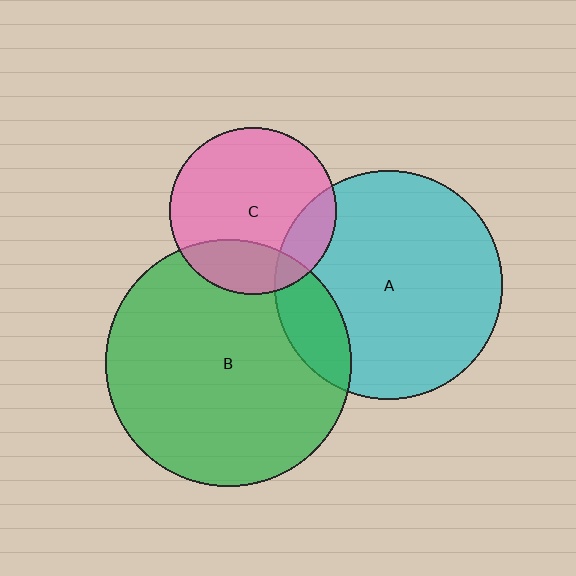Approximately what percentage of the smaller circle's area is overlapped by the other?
Approximately 15%.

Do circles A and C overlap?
Yes.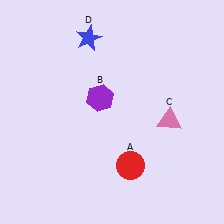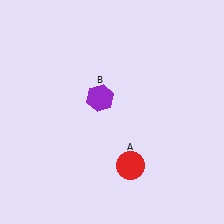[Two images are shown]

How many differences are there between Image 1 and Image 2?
There are 2 differences between the two images.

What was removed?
The blue star (D), the pink triangle (C) were removed in Image 2.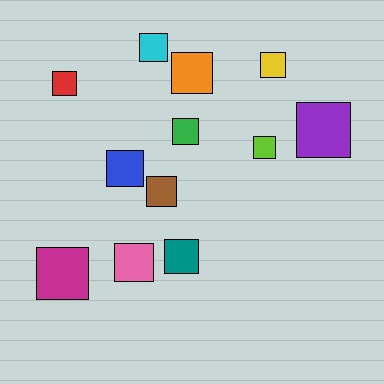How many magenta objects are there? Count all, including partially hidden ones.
There is 1 magenta object.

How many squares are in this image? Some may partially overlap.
There are 12 squares.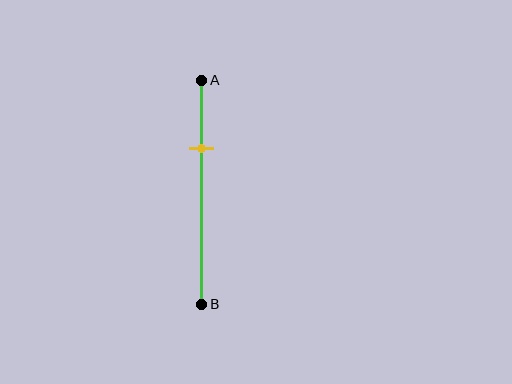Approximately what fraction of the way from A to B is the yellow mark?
The yellow mark is approximately 30% of the way from A to B.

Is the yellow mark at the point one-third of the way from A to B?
Yes, the mark is approximately at the one-third point.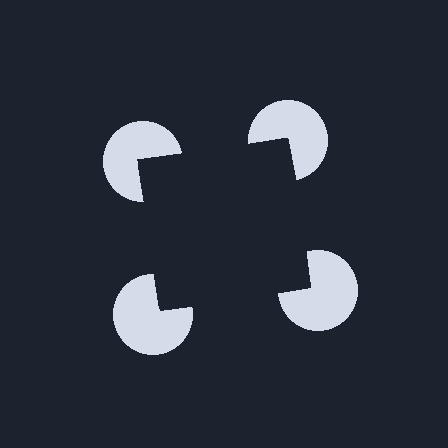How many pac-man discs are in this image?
There are 4 — one at each vertex of the illusory square.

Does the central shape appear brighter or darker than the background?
It typically appears slightly darker than the background, even though no actual brightness change is drawn.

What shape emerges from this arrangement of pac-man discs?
An illusory square — its edges are inferred from the aligned wedge cuts in the pac-man discs, not physically drawn.